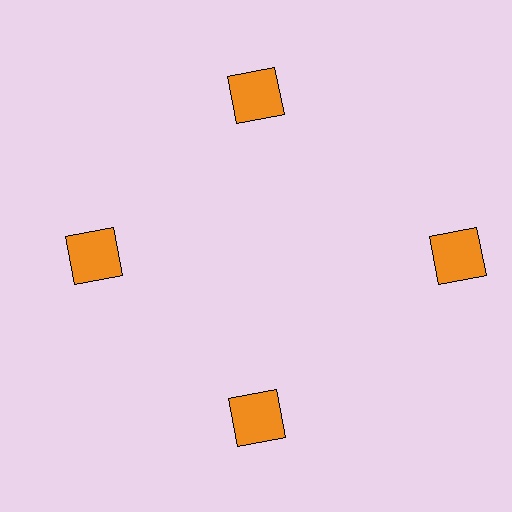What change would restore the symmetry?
The symmetry would be restored by moving it inward, back onto the ring so that all 4 squares sit at equal angles and equal distance from the center.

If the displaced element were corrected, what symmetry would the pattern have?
It would have 4-fold rotational symmetry — the pattern would map onto itself every 90 degrees.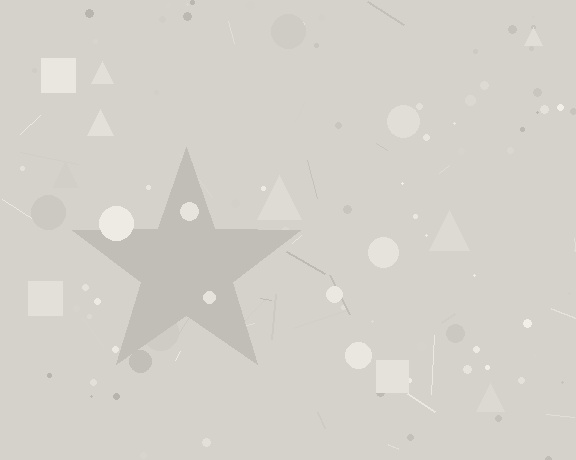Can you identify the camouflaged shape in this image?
The camouflaged shape is a star.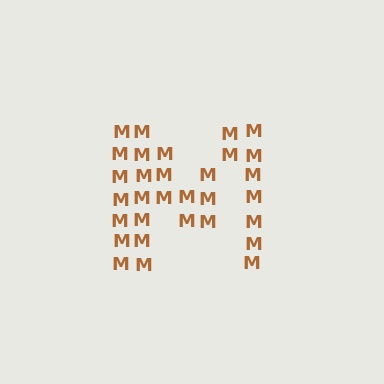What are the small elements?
The small elements are letter M's.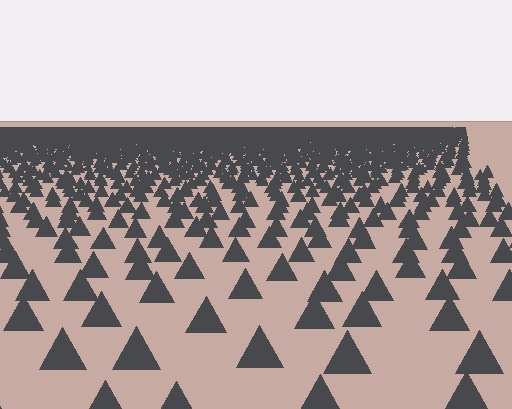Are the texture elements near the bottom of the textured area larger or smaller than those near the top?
Larger. Near the bottom, elements are closer to the viewer and appear at a bigger on-screen size.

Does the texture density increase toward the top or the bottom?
Density increases toward the top.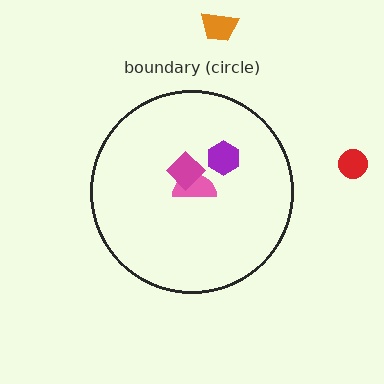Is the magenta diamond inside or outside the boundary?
Inside.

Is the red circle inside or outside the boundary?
Outside.